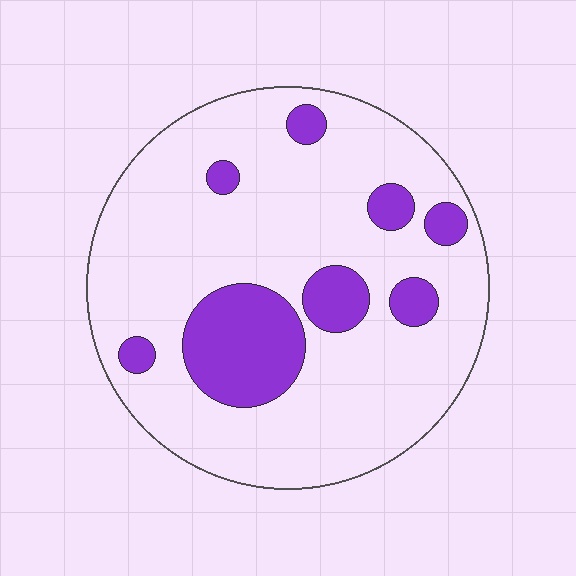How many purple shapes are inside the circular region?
8.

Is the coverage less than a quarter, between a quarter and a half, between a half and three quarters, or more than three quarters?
Less than a quarter.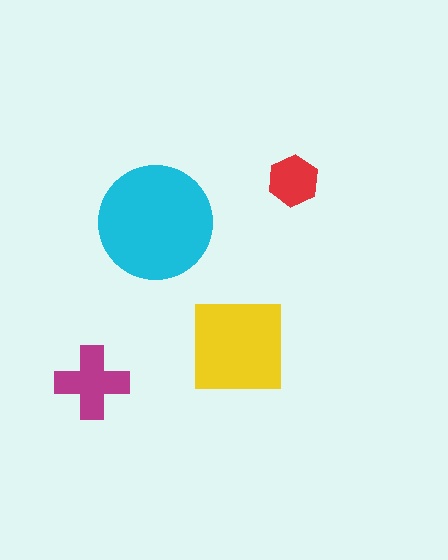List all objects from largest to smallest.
The cyan circle, the yellow square, the magenta cross, the red hexagon.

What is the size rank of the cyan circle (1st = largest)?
1st.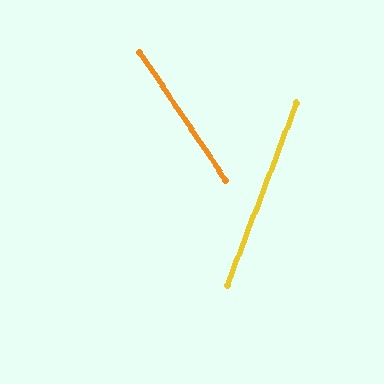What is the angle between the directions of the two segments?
Approximately 55 degrees.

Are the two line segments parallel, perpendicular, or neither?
Neither parallel nor perpendicular — they differ by about 55°.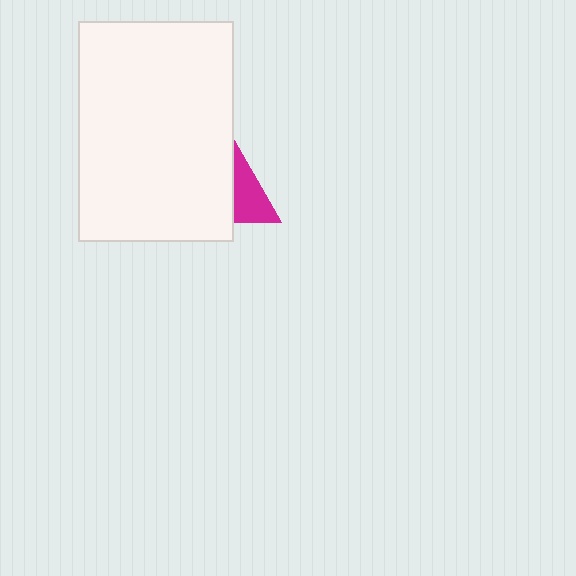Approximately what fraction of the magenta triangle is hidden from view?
Roughly 67% of the magenta triangle is hidden behind the white rectangle.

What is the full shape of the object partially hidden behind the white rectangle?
The partially hidden object is a magenta triangle.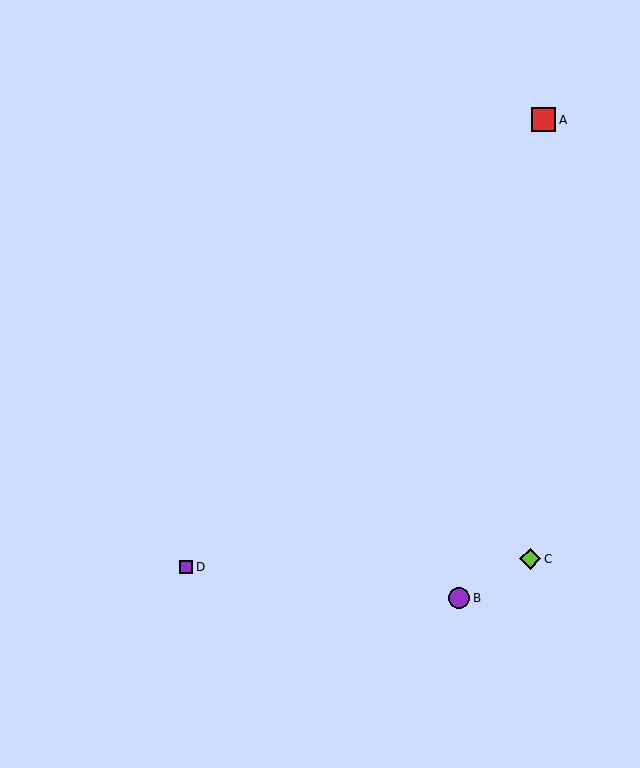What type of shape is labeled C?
Shape C is a lime diamond.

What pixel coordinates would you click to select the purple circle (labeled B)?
Click at (459, 598) to select the purple circle B.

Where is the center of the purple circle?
The center of the purple circle is at (459, 598).